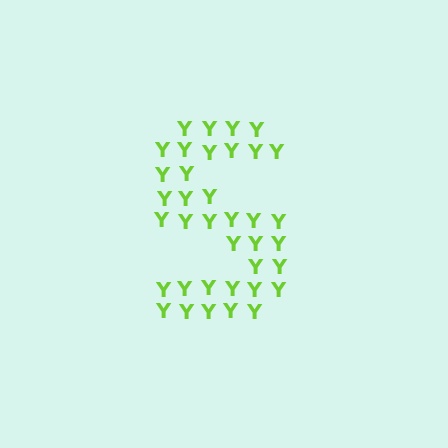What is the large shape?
The large shape is the letter S.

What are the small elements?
The small elements are letter Y's.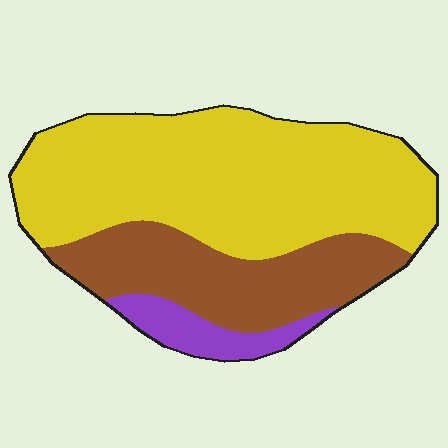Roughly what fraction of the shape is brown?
Brown takes up between a quarter and a half of the shape.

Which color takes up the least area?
Purple, at roughly 10%.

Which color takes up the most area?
Yellow, at roughly 60%.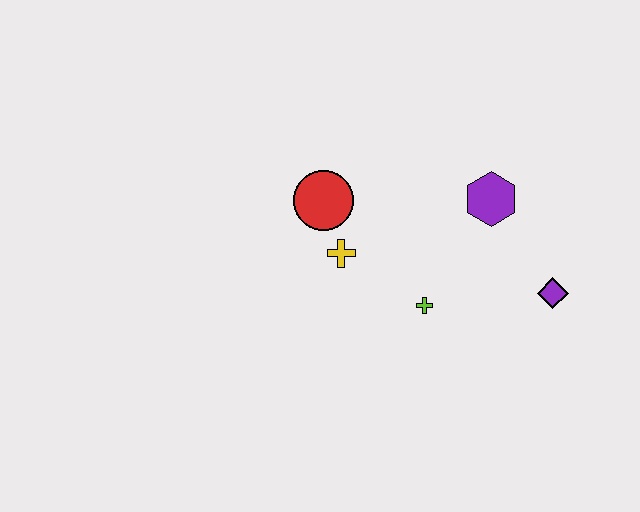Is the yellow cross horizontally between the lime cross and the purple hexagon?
No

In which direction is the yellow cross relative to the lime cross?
The yellow cross is to the left of the lime cross.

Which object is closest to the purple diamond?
The purple hexagon is closest to the purple diamond.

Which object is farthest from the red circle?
The purple diamond is farthest from the red circle.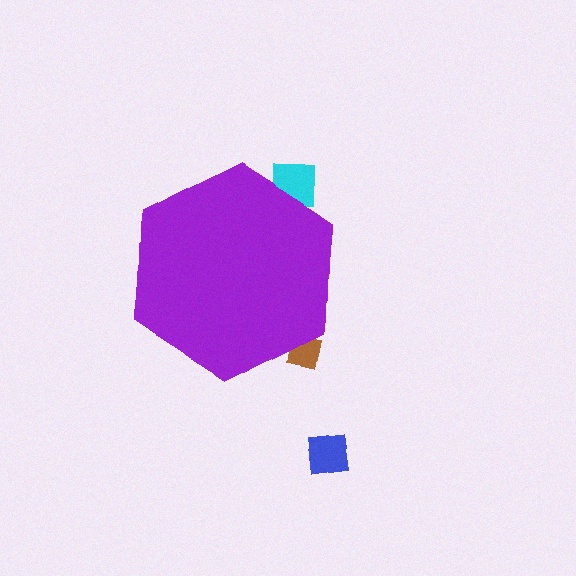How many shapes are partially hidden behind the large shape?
2 shapes are partially hidden.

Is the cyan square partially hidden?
Yes, the cyan square is partially hidden behind the purple hexagon.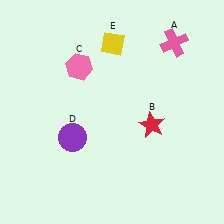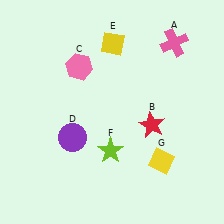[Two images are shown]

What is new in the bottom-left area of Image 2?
A lime star (F) was added in the bottom-left area of Image 2.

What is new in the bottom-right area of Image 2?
A yellow diamond (G) was added in the bottom-right area of Image 2.